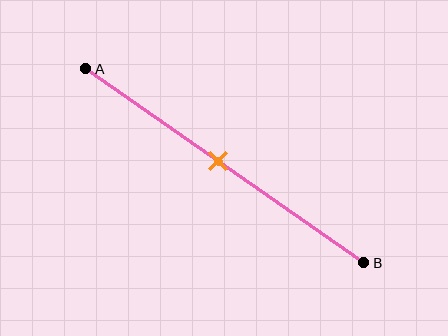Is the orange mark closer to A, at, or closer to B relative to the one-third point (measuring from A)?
The orange mark is closer to point B than the one-third point of segment AB.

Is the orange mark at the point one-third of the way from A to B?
No, the mark is at about 50% from A, not at the 33% one-third point.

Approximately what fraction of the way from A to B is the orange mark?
The orange mark is approximately 50% of the way from A to B.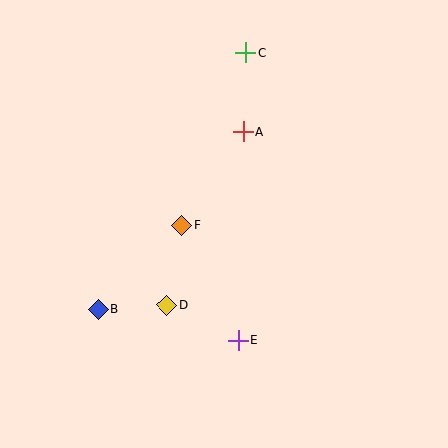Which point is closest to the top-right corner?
Point C is closest to the top-right corner.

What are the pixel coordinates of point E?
Point E is at (239, 340).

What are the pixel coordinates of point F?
Point F is at (182, 225).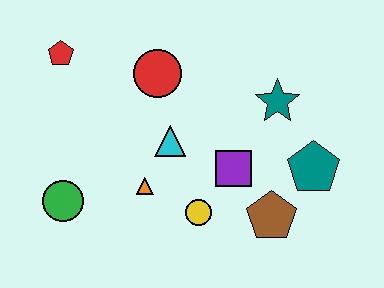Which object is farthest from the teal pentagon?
The red pentagon is farthest from the teal pentagon.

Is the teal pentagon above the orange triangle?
Yes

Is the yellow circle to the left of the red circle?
No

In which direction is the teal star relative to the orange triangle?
The teal star is to the right of the orange triangle.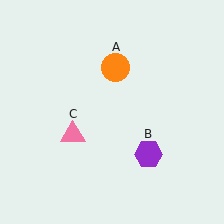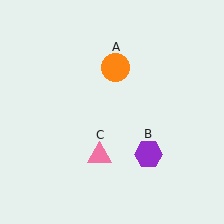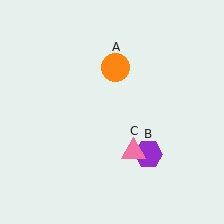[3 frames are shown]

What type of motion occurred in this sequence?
The pink triangle (object C) rotated counterclockwise around the center of the scene.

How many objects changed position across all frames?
1 object changed position: pink triangle (object C).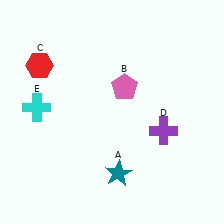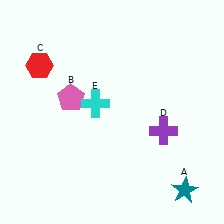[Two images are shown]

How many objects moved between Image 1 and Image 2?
3 objects moved between the two images.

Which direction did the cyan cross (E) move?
The cyan cross (E) moved right.